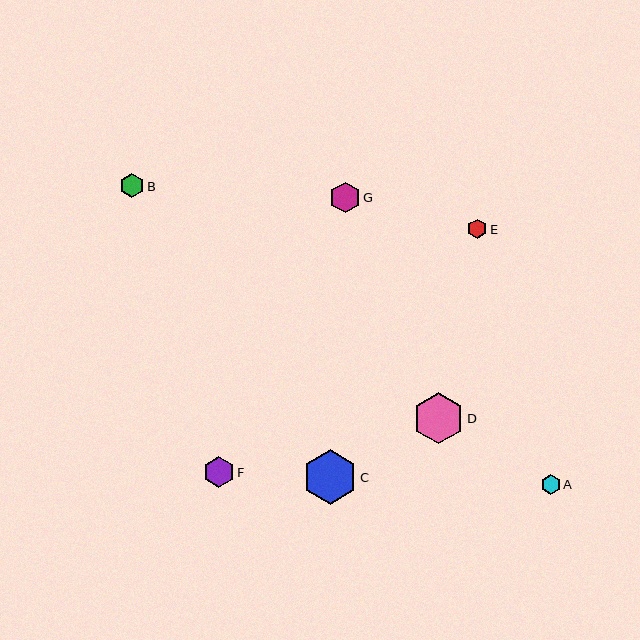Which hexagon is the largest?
Hexagon C is the largest with a size of approximately 54 pixels.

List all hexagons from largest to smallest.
From largest to smallest: C, D, F, G, B, E, A.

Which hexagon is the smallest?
Hexagon A is the smallest with a size of approximately 20 pixels.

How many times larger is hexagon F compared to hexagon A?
Hexagon F is approximately 1.6 times the size of hexagon A.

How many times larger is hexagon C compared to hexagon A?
Hexagon C is approximately 2.8 times the size of hexagon A.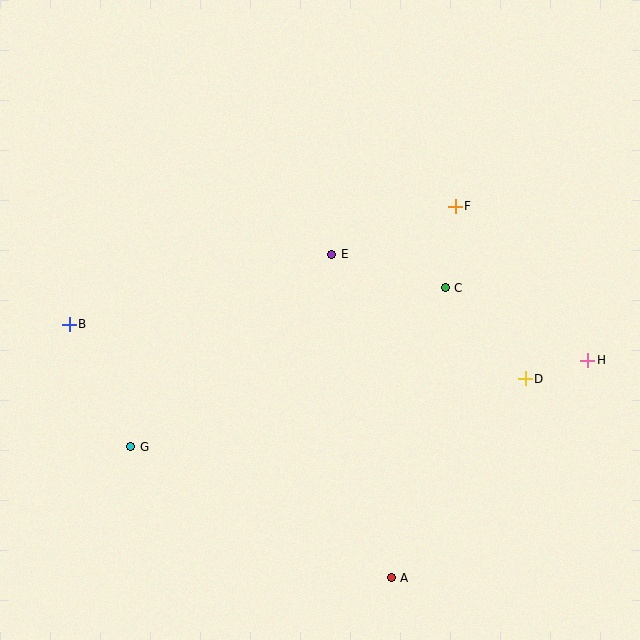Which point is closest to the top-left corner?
Point B is closest to the top-left corner.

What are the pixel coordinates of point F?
Point F is at (455, 206).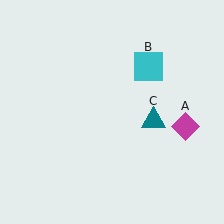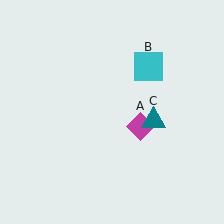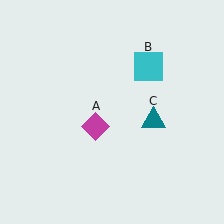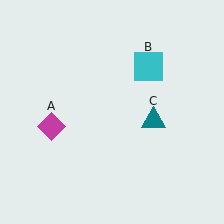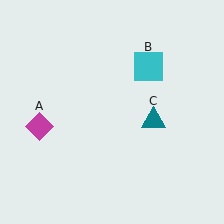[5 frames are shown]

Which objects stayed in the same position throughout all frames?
Cyan square (object B) and teal triangle (object C) remained stationary.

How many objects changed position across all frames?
1 object changed position: magenta diamond (object A).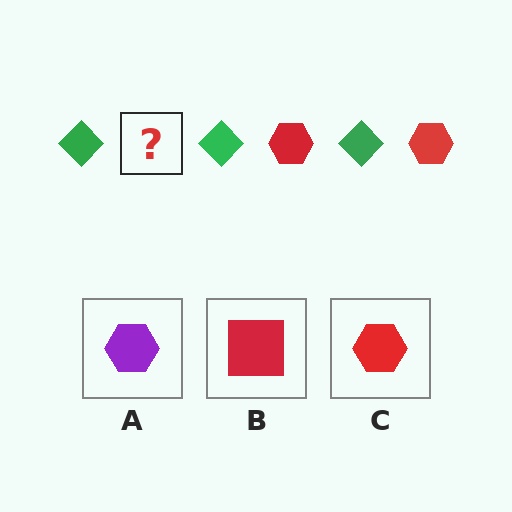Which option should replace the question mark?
Option C.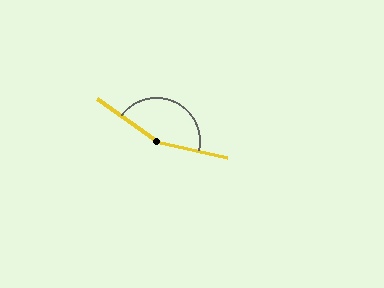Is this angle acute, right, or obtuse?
It is obtuse.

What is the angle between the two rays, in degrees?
Approximately 157 degrees.